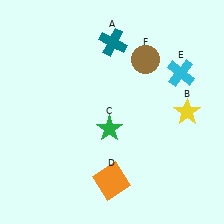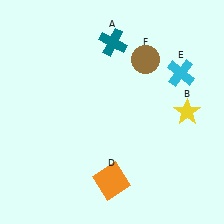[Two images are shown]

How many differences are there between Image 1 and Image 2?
There is 1 difference between the two images.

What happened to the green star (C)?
The green star (C) was removed in Image 2. It was in the bottom-left area of Image 1.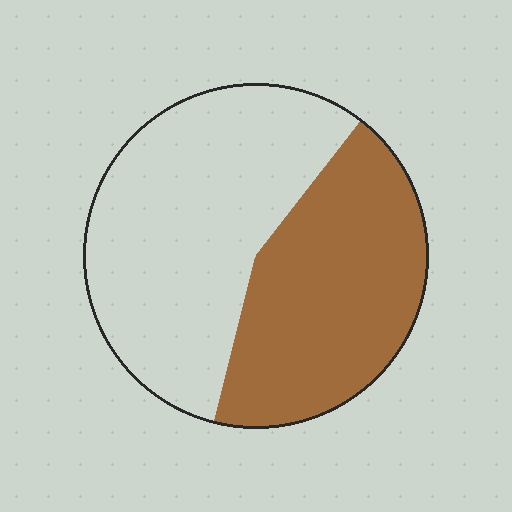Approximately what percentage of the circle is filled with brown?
Approximately 45%.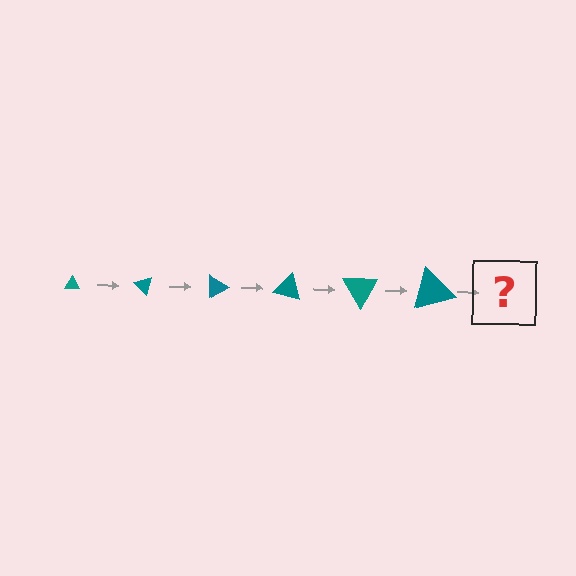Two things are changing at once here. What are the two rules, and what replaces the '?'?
The two rules are that the triangle grows larger each step and it rotates 45 degrees each step. The '?' should be a triangle, larger than the previous one and rotated 270 degrees from the start.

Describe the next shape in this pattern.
It should be a triangle, larger than the previous one and rotated 270 degrees from the start.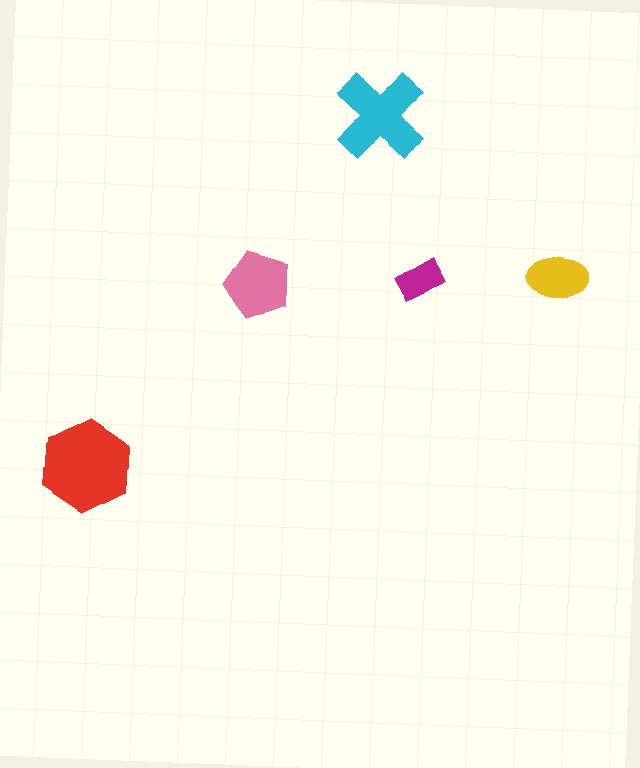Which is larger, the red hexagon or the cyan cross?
The red hexagon.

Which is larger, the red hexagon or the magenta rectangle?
The red hexagon.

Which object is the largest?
The red hexagon.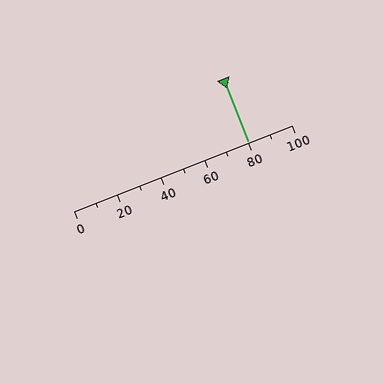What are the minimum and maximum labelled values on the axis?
The axis runs from 0 to 100.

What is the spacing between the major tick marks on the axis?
The major ticks are spaced 20 apart.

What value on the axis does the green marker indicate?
The marker indicates approximately 80.